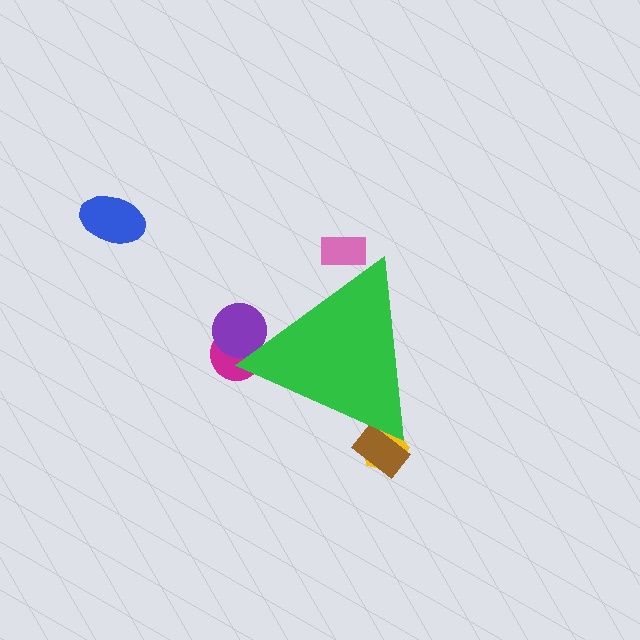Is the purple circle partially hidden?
Yes, the purple circle is partially hidden behind the green triangle.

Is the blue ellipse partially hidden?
No, the blue ellipse is fully visible.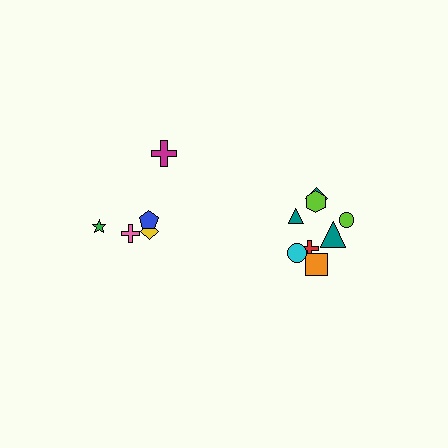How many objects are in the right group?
There are 8 objects.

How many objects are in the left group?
There are 5 objects.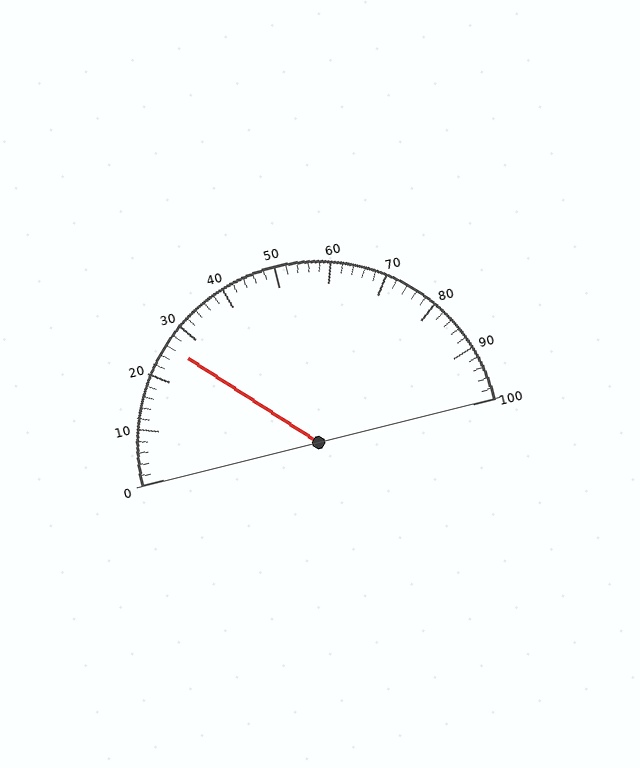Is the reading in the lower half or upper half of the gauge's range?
The reading is in the lower half of the range (0 to 100).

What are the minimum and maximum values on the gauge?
The gauge ranges from 0 to 100.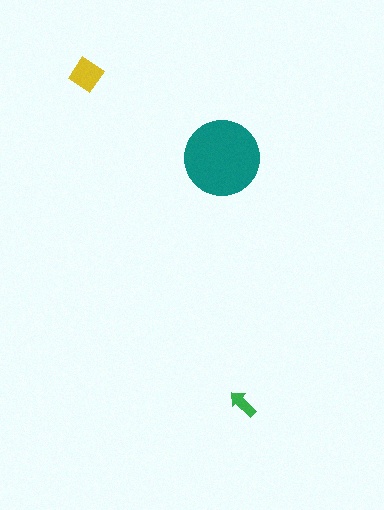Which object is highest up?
The yellow diamond is topmost.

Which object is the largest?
The teal circle.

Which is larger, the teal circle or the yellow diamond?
The teal circle.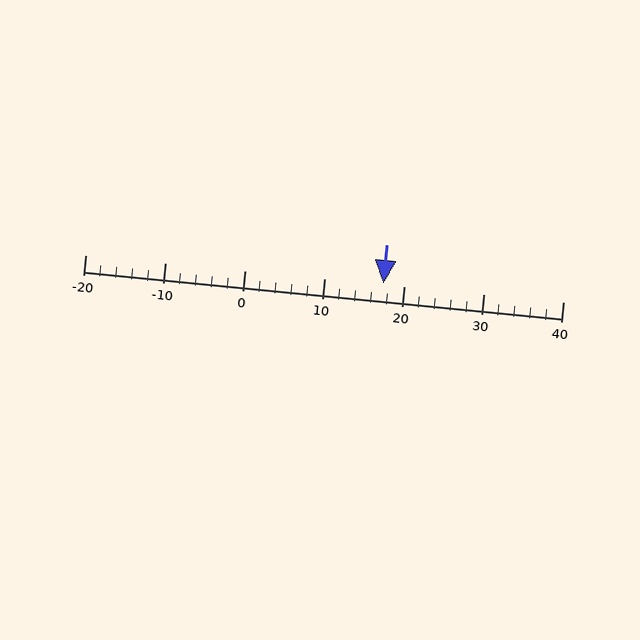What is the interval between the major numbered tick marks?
The major tick marks are spaced 10 units apart.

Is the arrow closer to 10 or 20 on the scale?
The arrow is closer to 20.